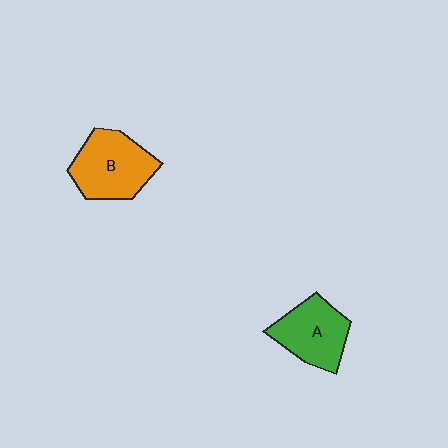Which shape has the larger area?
Shape B (orange).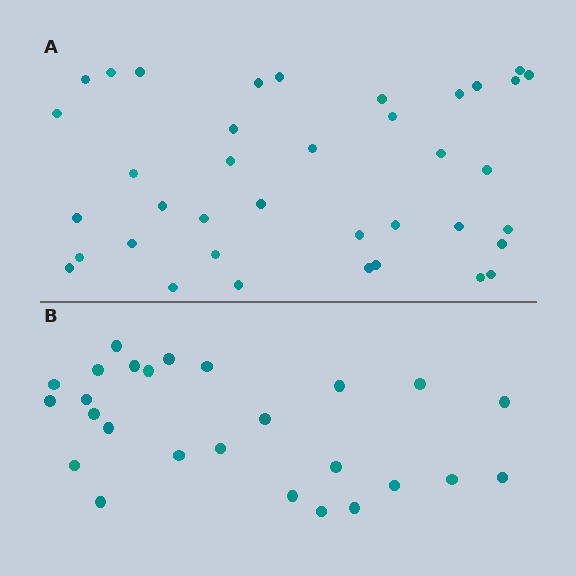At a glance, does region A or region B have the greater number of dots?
Region A (the top region) has more dots.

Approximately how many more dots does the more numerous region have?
Region A has roughly 12 or so more dots than region B.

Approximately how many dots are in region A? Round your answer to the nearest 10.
About 40 dots. (The exact count is 38, which rounds to 40.)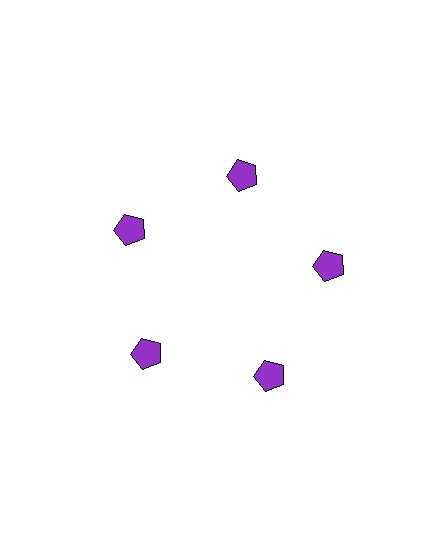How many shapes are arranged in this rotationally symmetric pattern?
There are 5 shapes, arranged in 5 groups of 1.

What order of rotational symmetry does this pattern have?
This pattern has 5-fold rotational symmetry.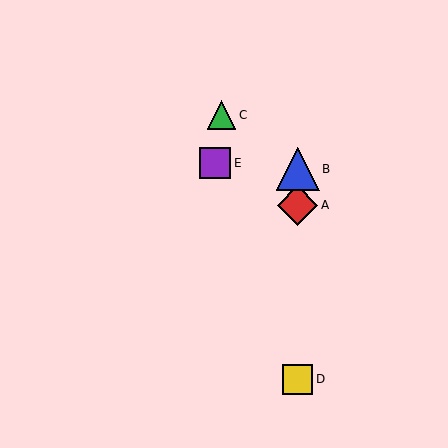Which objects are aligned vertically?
Objects A, B, D are aligned vertically.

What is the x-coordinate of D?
Object D is at x≈298.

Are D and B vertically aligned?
Yes, both are at x≈298.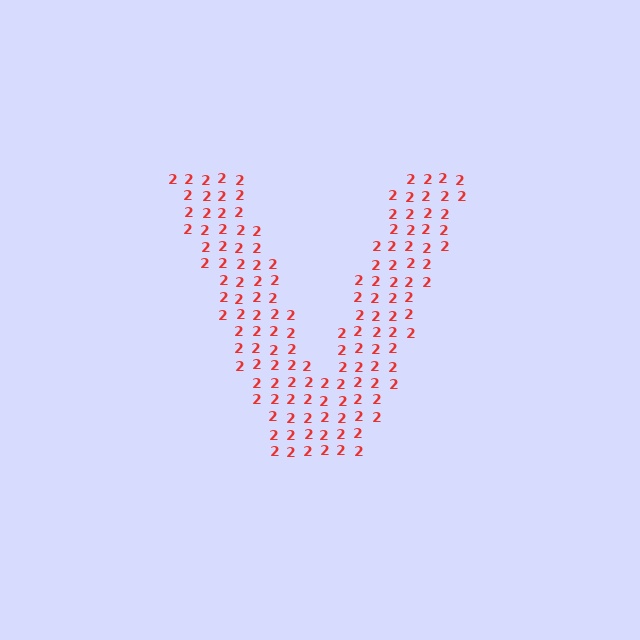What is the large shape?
The large shape is the letter V.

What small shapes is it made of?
It is made of small digit 2's.